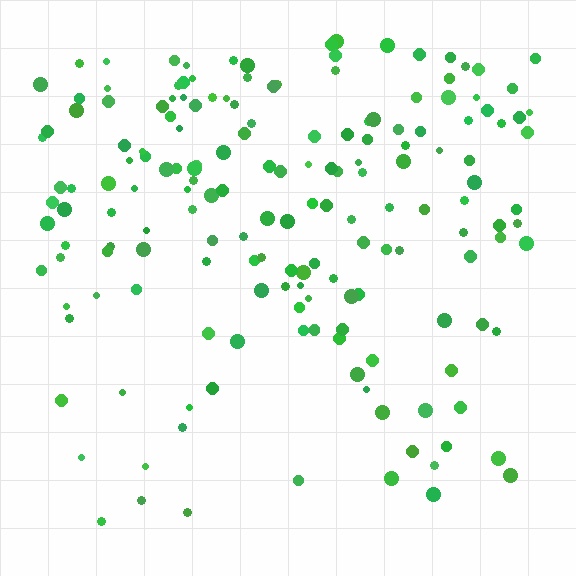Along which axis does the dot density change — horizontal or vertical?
Vertical.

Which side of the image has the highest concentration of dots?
The top.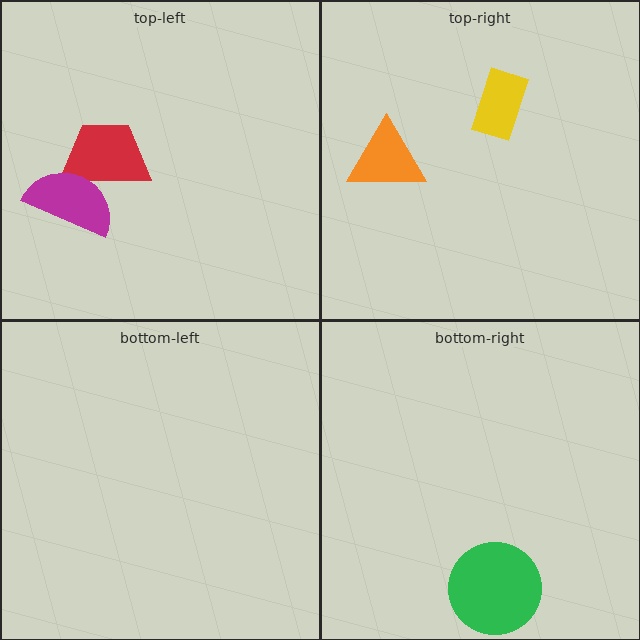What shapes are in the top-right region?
The orange triangle, the yellow rectangle.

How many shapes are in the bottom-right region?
1.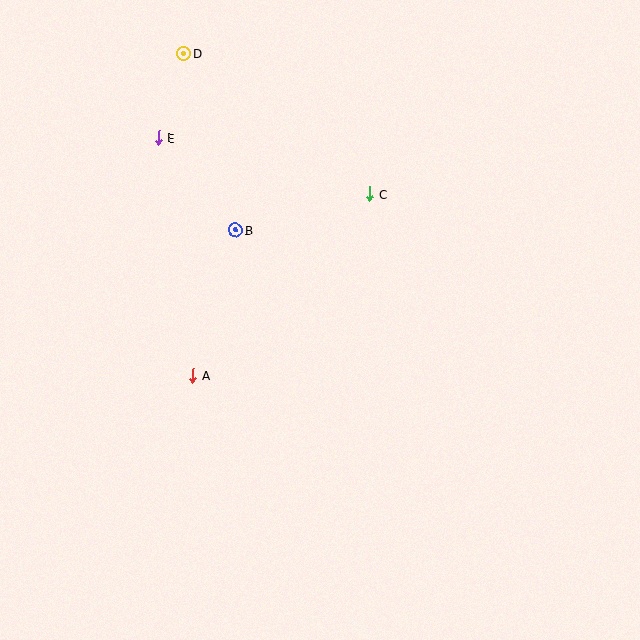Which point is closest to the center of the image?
Point B at (236, 230) is closest to the center.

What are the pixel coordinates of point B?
Point B is at (236, 230).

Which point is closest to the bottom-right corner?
Point A is closest to the bottom-right corner.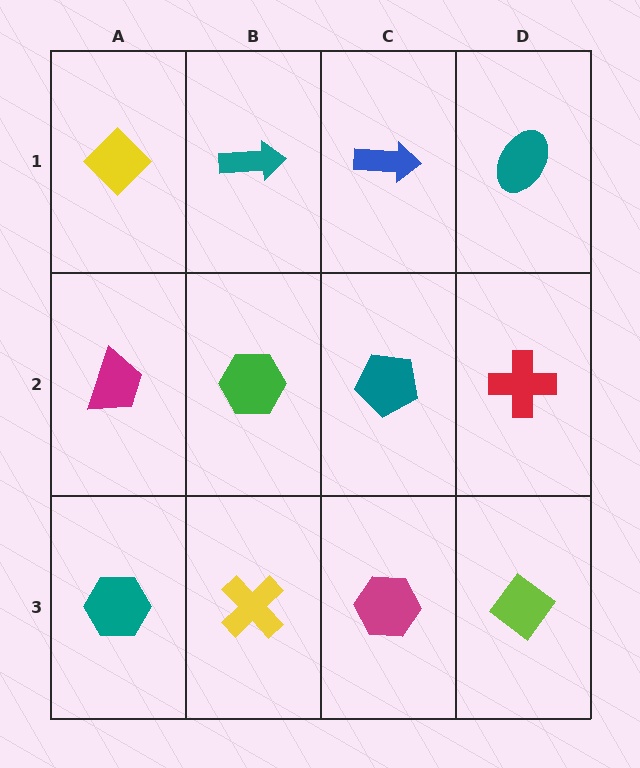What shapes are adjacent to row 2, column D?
A teal ellipse (row 1, column D), a lime diamond (row 3, column D), a teal pentagon (row 2, column C).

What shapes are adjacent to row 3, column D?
A red cross (row 2, column D), a magenta hexagon (row 3, column C).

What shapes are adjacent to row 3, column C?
A teal pentagon (row 2, column C), a yellow cross (row 3, column B), a lime diamond (row 3, column D).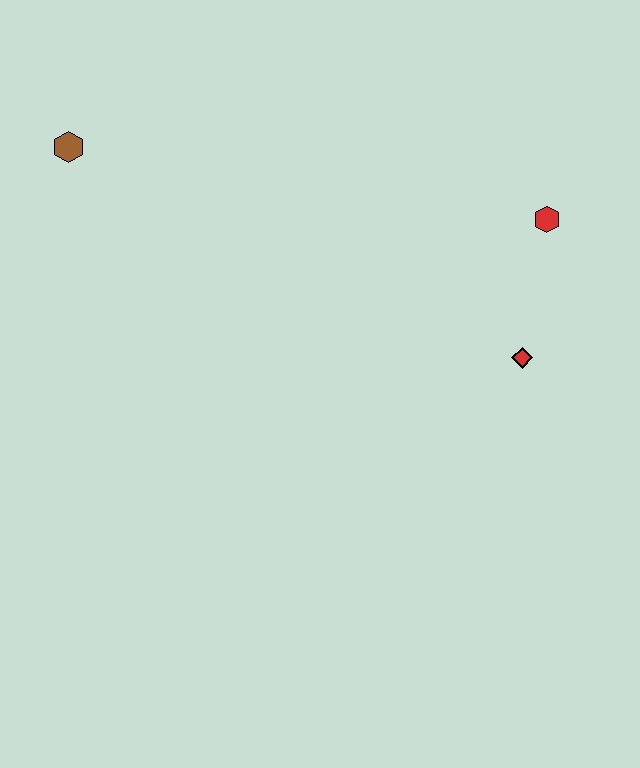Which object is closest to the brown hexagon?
The red hexagon is closest to the brown hexagon.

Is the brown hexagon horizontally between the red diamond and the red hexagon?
No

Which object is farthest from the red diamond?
The brown hexagon is farthest from the red diamond.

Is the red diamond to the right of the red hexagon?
No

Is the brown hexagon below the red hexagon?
No